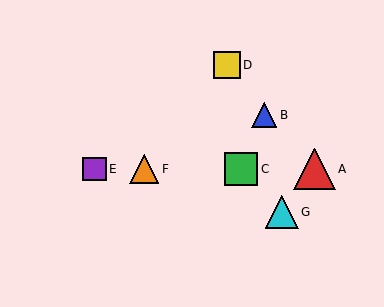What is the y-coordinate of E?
Object E is at y≈169.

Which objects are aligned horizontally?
Objects A, C, E, F are aligned horizontally.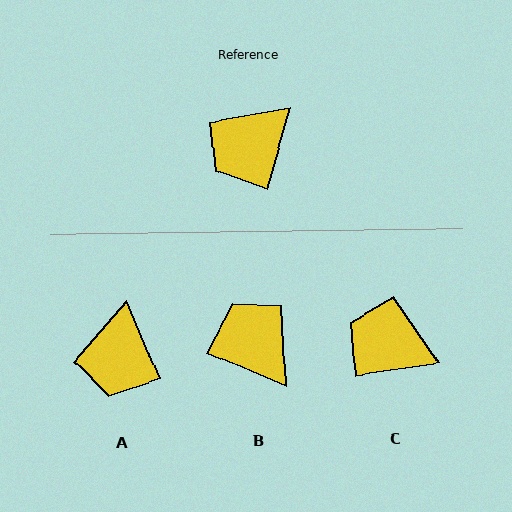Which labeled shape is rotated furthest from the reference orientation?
B, about 98 degrees away.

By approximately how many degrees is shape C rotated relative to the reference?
Approximately 66 degrees clockwise.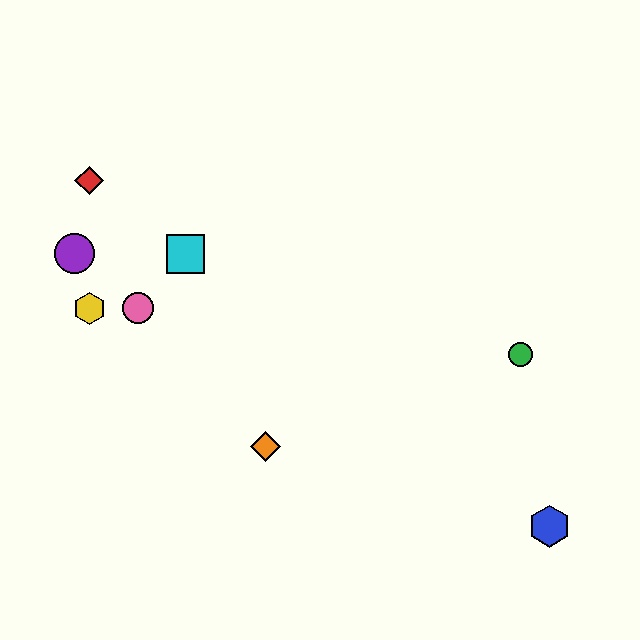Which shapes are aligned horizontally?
The purple circle, the cyan square are aligned horizontally.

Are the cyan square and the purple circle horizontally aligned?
Yes, both are at y≈254.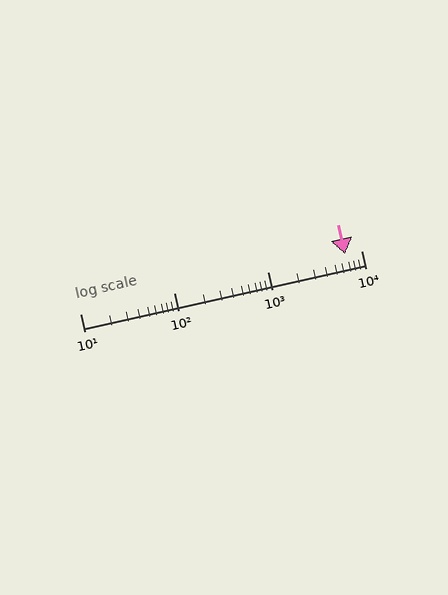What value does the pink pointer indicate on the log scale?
The pointer indicates approximately 6700.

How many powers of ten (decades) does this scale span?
The scale spans 3 decades, from 10 to 10000.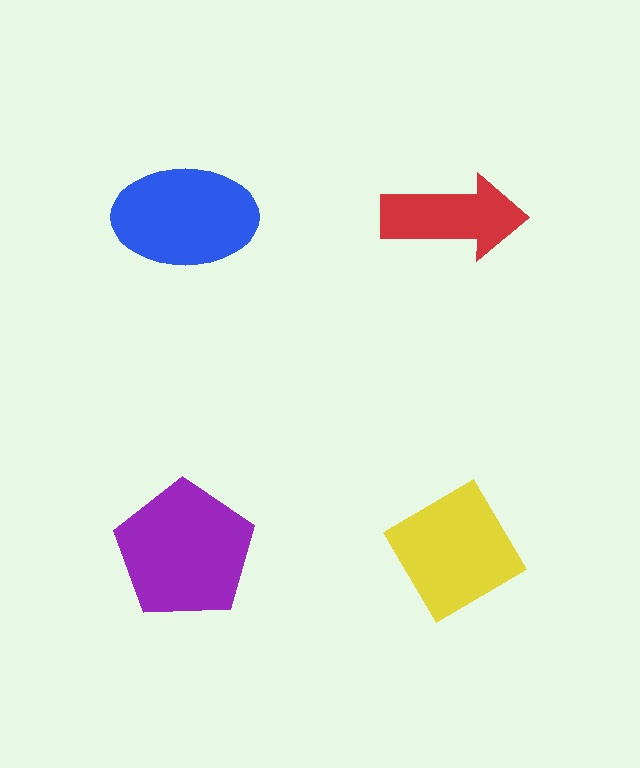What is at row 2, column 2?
A yellow diamond.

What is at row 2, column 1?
A purple pentagon.